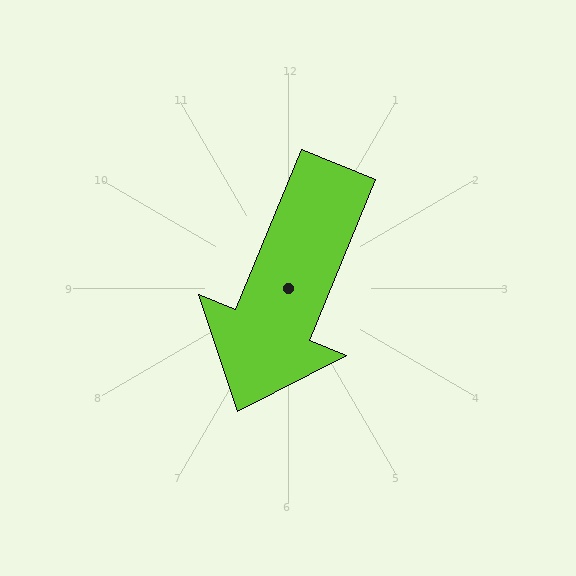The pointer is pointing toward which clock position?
Roughly 7 o'clock.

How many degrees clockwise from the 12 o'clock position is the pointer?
Approximately 202 degrees.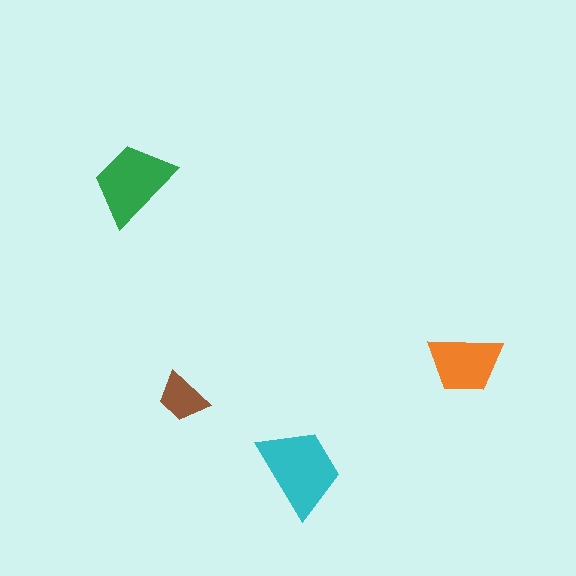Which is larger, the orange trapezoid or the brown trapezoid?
The orange one.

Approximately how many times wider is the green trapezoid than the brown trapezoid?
About 1.5 times wider.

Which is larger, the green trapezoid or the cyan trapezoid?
The cyan one.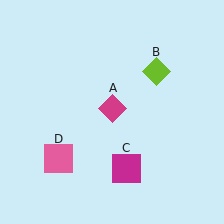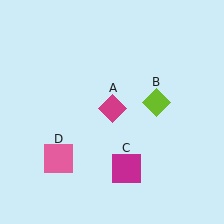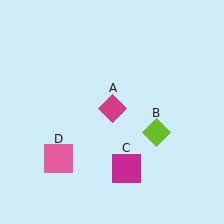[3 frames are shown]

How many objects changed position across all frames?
1 object changed position: lime diamond (object B).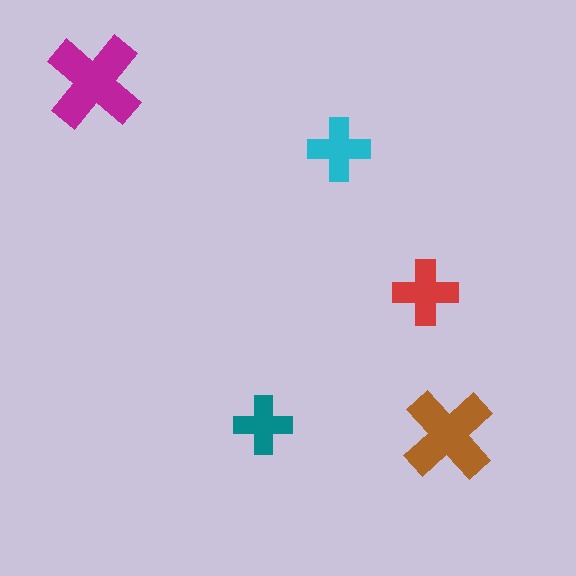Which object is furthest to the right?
The brown cross is rightmost.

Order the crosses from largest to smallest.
the magenta one, the brown one, the red one, the cyan one, the teal one.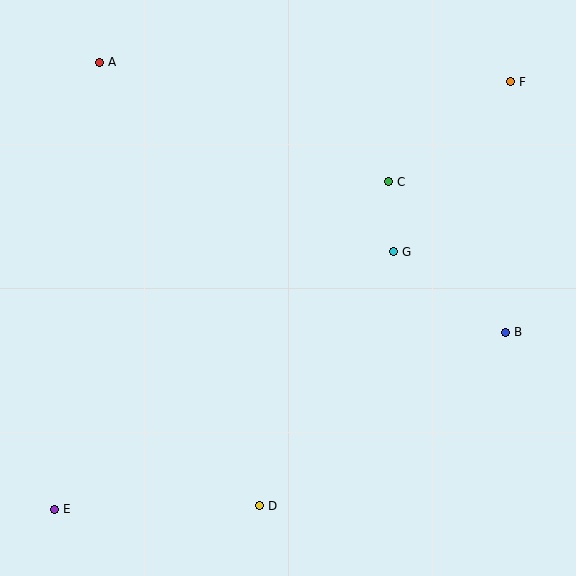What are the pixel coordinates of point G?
Point G is at (394, 252).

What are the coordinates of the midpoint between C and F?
The midpoint between C and F is at (450, 132).